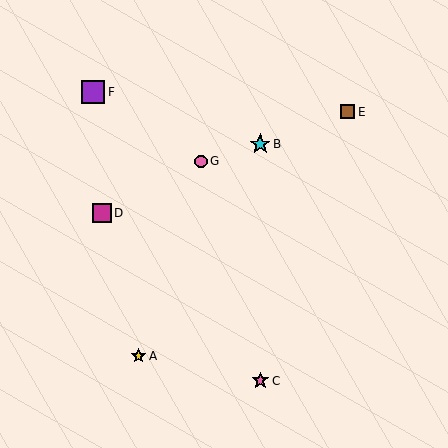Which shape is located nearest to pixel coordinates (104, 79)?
The purple square (labeled F) at (93, 92) is nearest to that location.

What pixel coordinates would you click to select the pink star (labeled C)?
Click at (260, 381) to select the pink star C.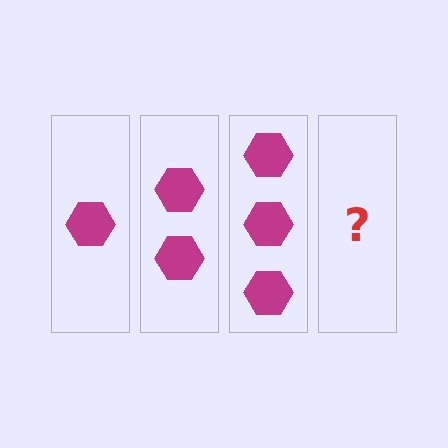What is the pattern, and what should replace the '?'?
The pattern is that each step adds one more hexagon. The '?' should be 4 hexagons.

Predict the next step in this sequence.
The next step is 4 hexagons.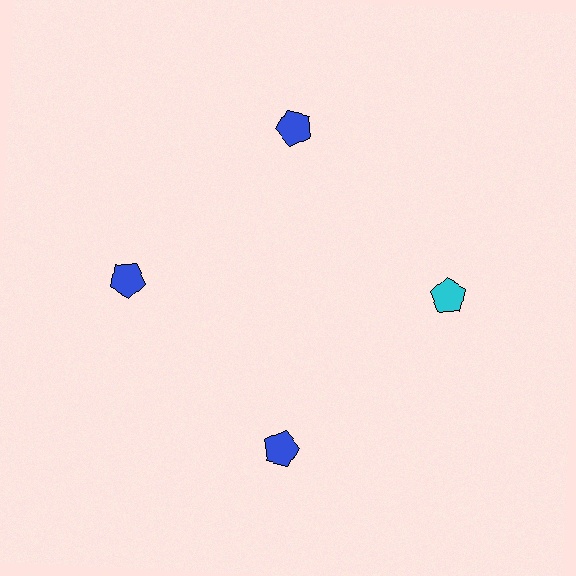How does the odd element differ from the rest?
It has a different color: cyan instead of blue.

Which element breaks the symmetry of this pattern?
The cyan pentagon at roughly the 3 o'clock position breaks the symmetry. All other shapes are blue pentagons.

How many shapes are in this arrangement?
There are 4 shapes arranged in a ring pattern.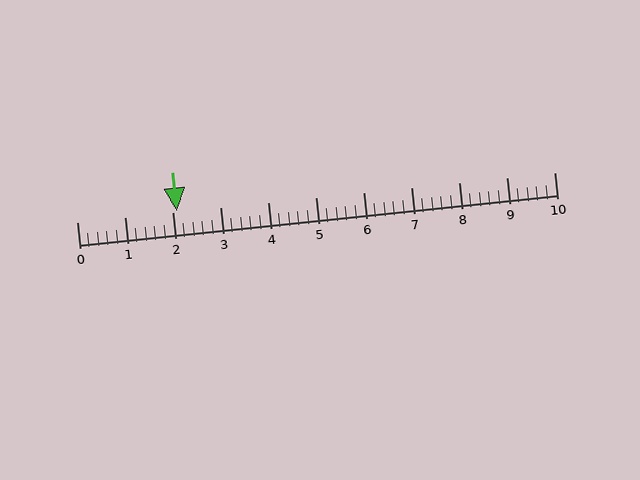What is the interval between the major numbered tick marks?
The major tick marks are spaced 1 units apart.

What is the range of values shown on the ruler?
The ruler shows values from 0 to 10.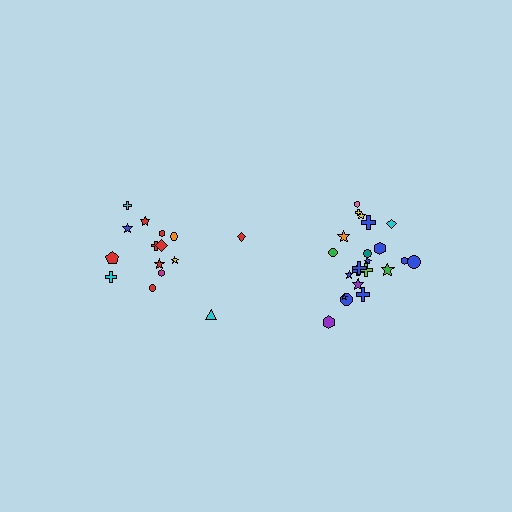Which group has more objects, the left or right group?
The right group.